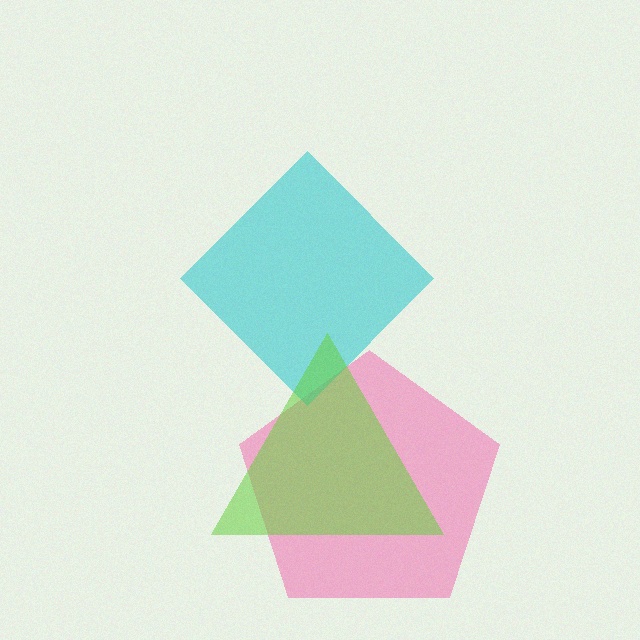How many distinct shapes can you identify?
There are 3 distinct shapes: a pink pentagon, a cyan diamond, a lime triangle.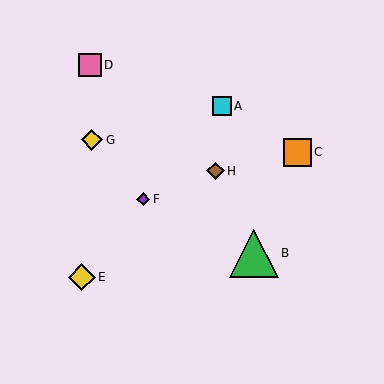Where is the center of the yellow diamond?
The center of the yellow diamond is at (82, 277).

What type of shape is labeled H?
Shape H is a brown diamond.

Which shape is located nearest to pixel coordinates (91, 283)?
The yellow diamond (labeled E) at (82, 277) is nearest to that location.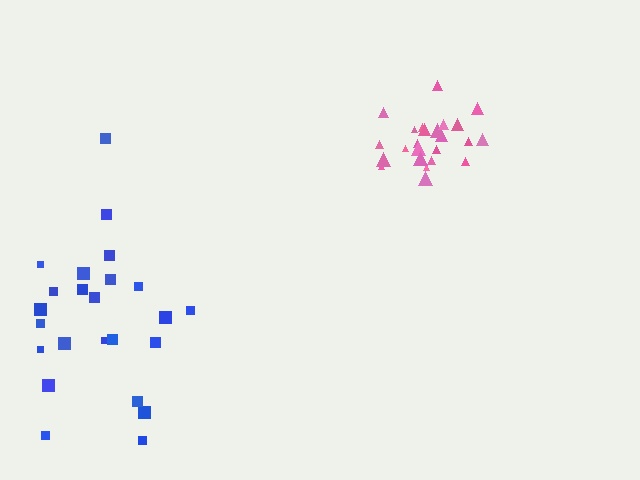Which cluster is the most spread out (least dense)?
Blue.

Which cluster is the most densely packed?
Pink.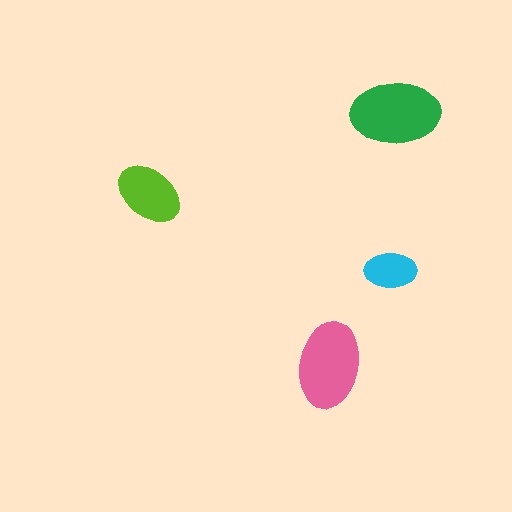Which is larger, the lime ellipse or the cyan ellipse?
The lime one.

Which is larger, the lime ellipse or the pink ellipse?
The pink one.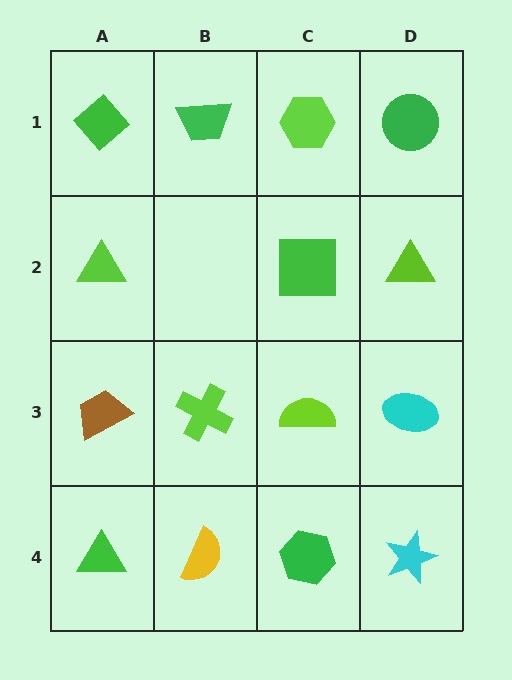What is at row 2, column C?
A green square.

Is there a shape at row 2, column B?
No, that cell is empty.